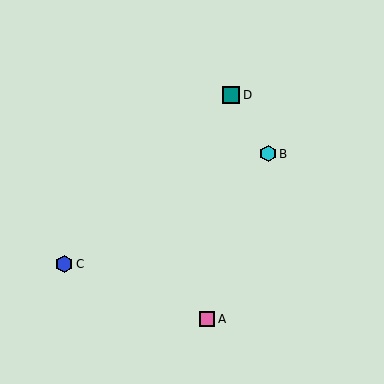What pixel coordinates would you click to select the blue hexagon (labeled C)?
Click at (64, 264) to select the blue hexagon C.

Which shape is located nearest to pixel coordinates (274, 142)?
The cyan hexagon (labeled B) at (268, 154) is nearest to that location.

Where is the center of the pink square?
The center of the pink square is at (207, 319).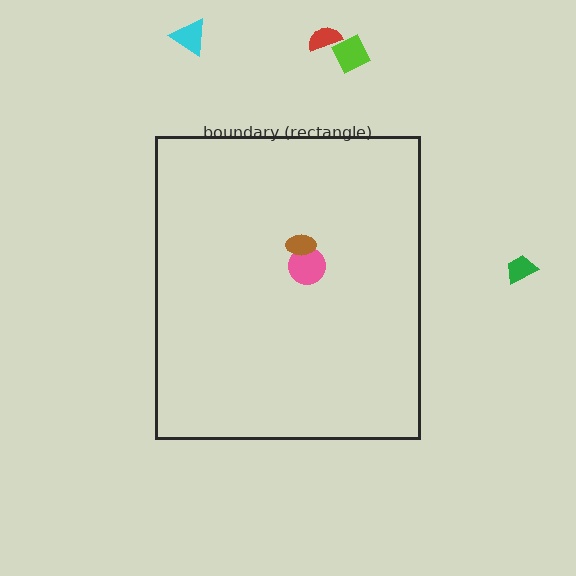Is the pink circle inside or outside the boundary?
Inside.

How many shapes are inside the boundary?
2 inside, 4 outside.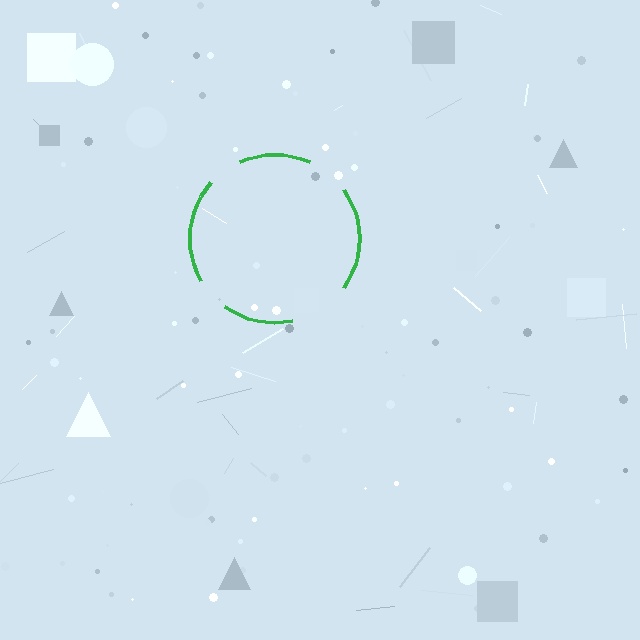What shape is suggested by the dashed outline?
The dashed outline suggests a circle.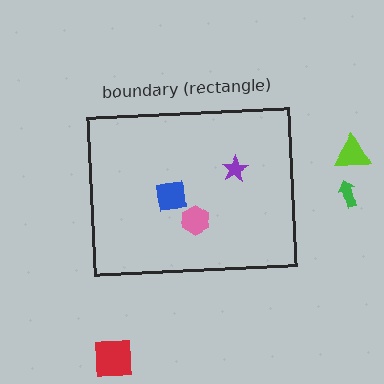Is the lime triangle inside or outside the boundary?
Outside.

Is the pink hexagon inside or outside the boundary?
Inside.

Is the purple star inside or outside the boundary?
Inside.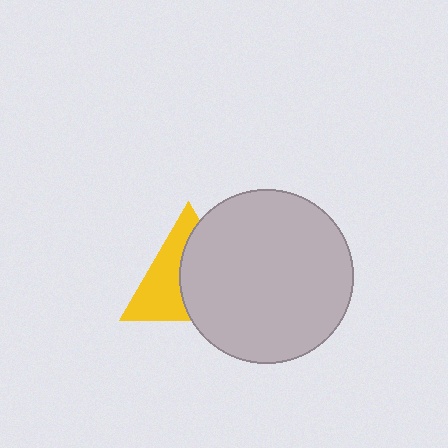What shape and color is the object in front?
The object in front is a light gray circle.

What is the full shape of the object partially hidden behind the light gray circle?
The partially hidden object is a yellow triangle.